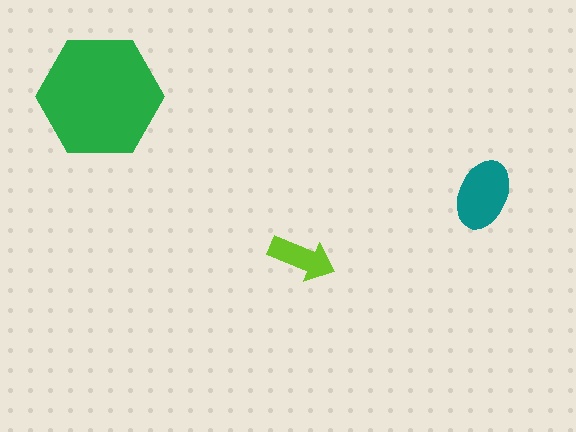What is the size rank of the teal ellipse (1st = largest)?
2nd.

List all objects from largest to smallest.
The green hexagon, the teal ellipse, the lime arrow.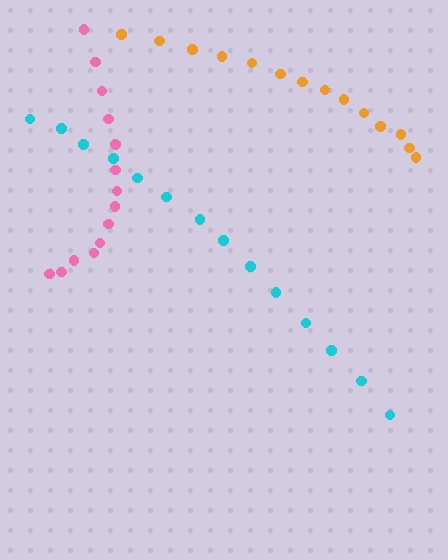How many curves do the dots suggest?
There are 3 distinct paths.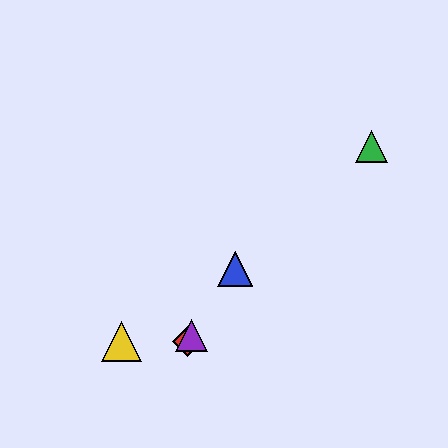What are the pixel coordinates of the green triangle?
The green triangle is at (371, 146).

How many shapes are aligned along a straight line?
3 shapes (the red diamond, the blue triangle, the purple triangle) are aligned along a straight line.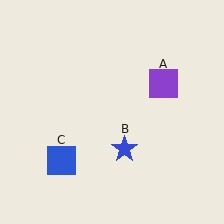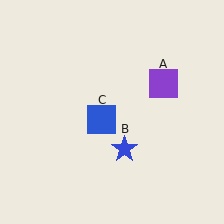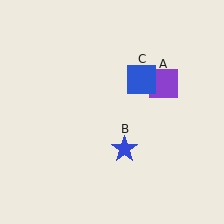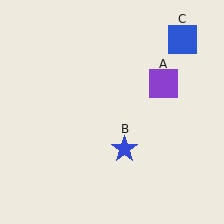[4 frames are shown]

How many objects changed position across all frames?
1 object changed position: blue square (object C).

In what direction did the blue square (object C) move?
The blue square (object C) moved up and to the right.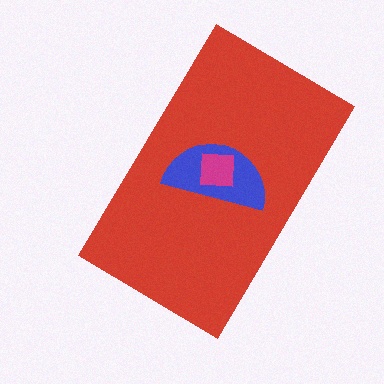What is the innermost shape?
The magenta square.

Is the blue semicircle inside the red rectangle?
Yes.